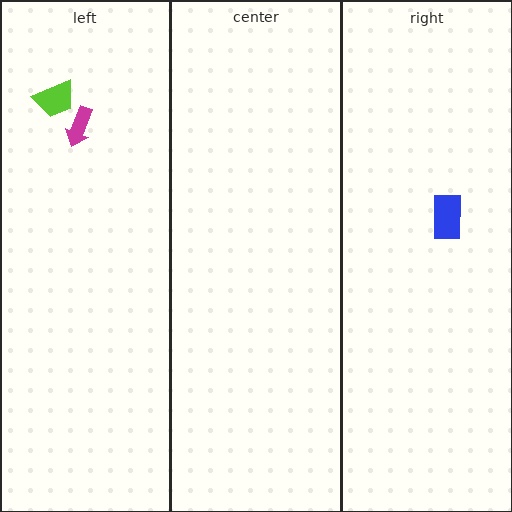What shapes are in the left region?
The magenta arrow, the lime trapezoid.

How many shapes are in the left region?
2.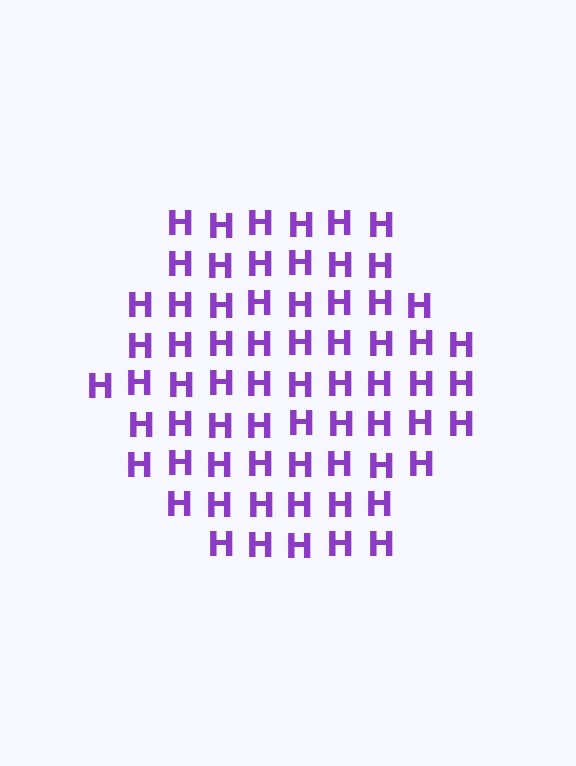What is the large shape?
The large shape is a hexagon.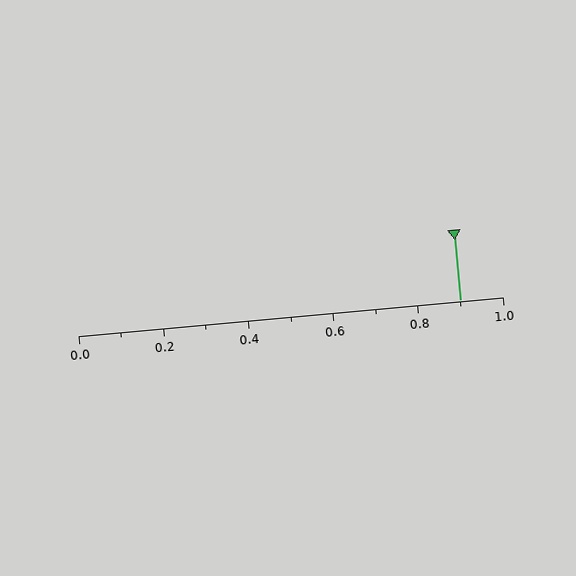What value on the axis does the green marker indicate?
The marker indicates approximately 0.9.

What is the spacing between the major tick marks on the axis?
The major ticks are spaced 0.2 apart.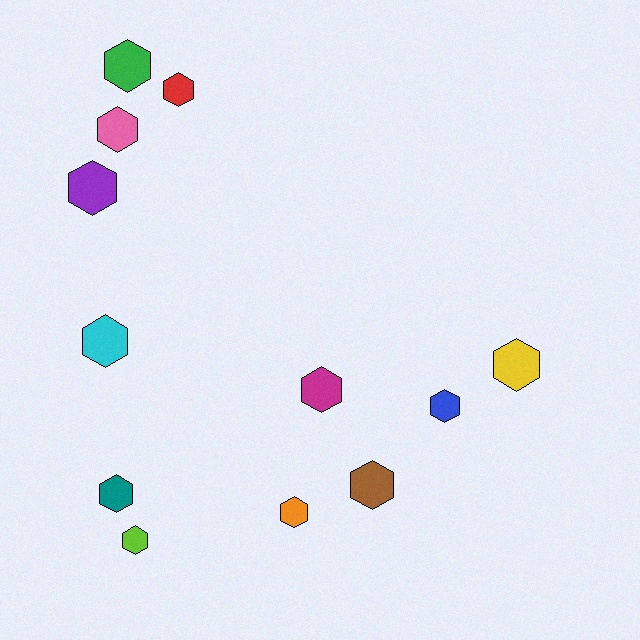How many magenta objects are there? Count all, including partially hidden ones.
There is 1 magenta object.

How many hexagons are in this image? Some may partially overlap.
There are 12 hexagons.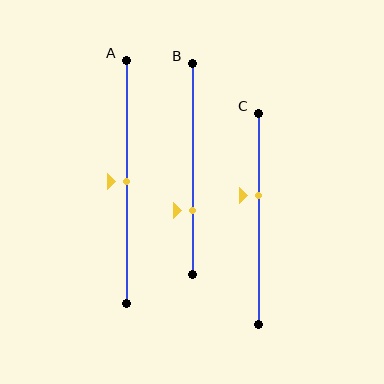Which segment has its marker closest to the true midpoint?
Segment A has its marker closest to the true midpoint.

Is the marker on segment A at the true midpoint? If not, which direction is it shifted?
Yes, the marker on segment A is at the true midpoint.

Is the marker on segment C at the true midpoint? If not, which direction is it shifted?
No, the marker on segment C is shifted upward by about 11% of the segment length.